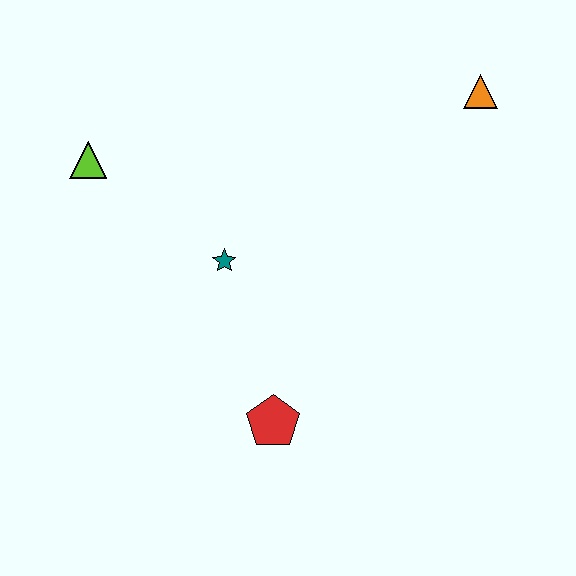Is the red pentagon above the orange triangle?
No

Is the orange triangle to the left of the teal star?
No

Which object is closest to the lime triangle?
The teal star is closest to the lime triangle.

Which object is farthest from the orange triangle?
The lime triangle is farthest from the orange triangle.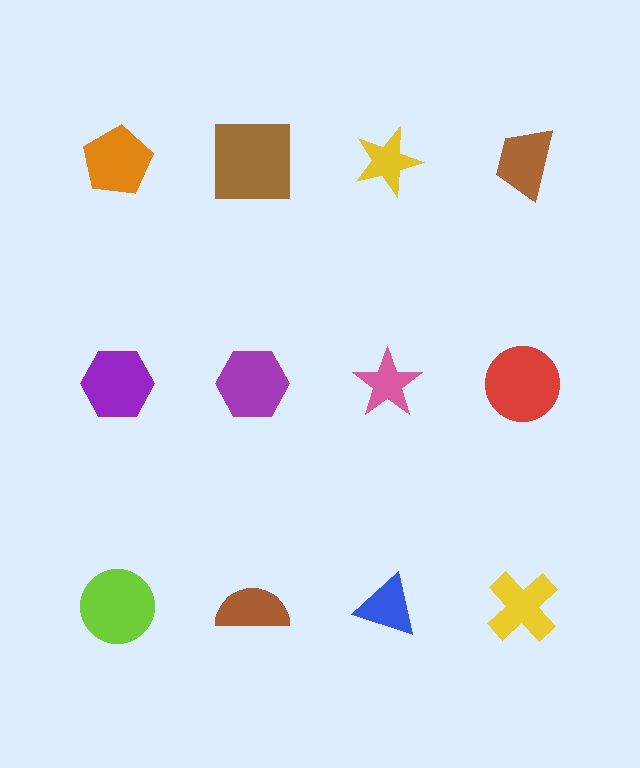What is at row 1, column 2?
A brown square.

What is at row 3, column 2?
A brown semicircle.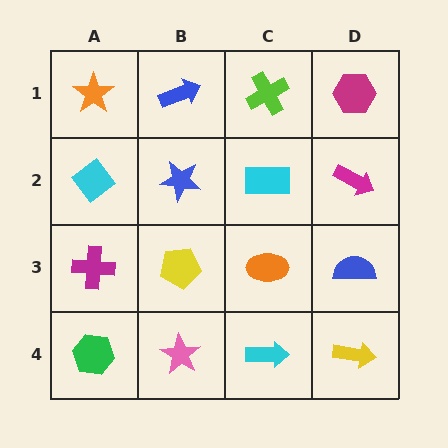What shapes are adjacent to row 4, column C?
An orange ellipse (row 3, column C), a pink star (row 4, column B), a yellow arrow (row 4, column D).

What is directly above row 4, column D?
A blue semicircle.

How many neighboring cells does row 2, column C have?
4.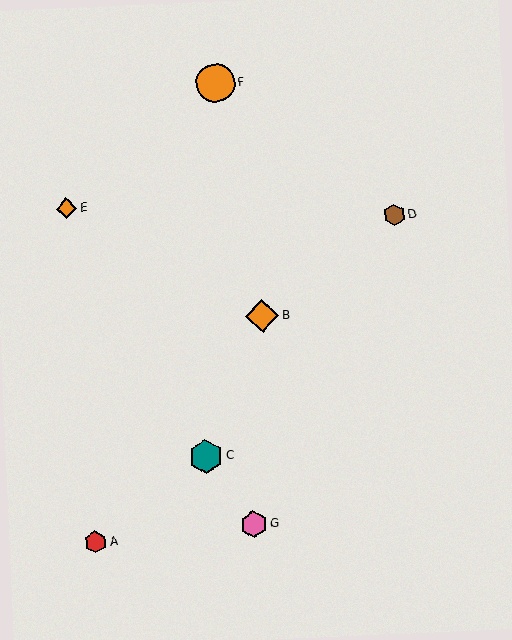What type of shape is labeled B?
Shape B is an orange diamond.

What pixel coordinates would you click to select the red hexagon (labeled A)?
Click at (95, 542) to select the red hexagon A.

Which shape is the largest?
The orange circle (labeled F) is the largest.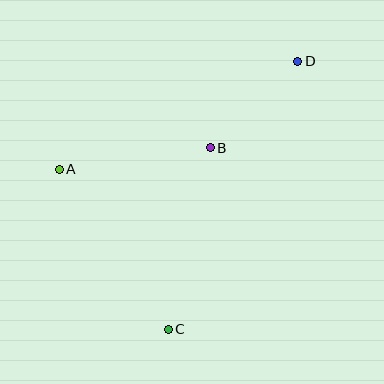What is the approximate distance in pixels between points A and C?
The distance between A and C is approximately 194 pixels.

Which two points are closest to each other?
Points B and D are closest to each other.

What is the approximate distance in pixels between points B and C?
The distance between B and C is approximately 186 pixels.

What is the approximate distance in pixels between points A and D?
The distance between A and D is approximately 262 pixels.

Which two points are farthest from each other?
Points C and D are farthest from each other.